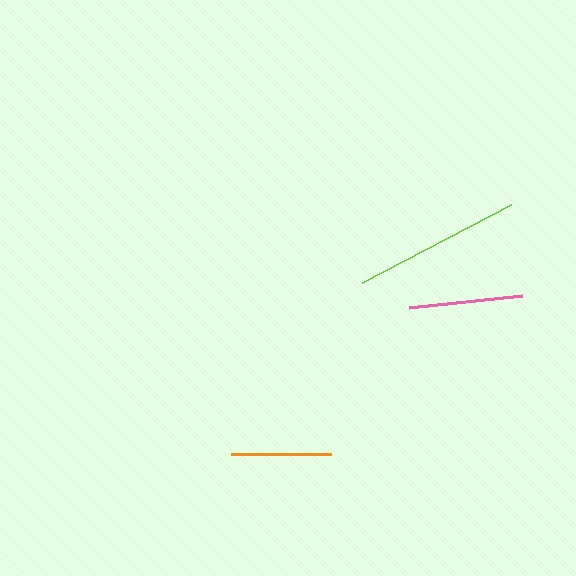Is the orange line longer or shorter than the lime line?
The lime line is longer than the orange line.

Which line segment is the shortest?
The orange line is the shortest at approximately 100 pixels.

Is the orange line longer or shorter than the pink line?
The pink line is longer than the orange line.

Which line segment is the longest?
The lime line is the longest at approximately 168 pixels.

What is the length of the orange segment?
The orange segment is approximately 100 pixels long.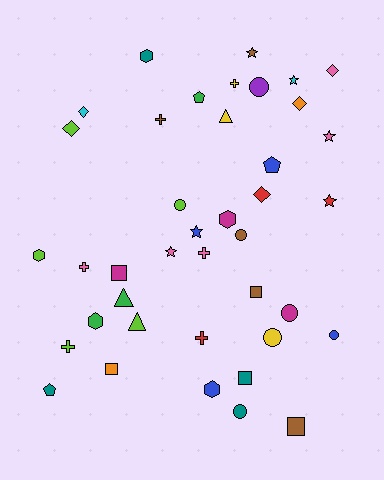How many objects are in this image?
There are 40 objects.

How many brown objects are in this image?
There are 5 brown objects.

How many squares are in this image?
There are 5 squares.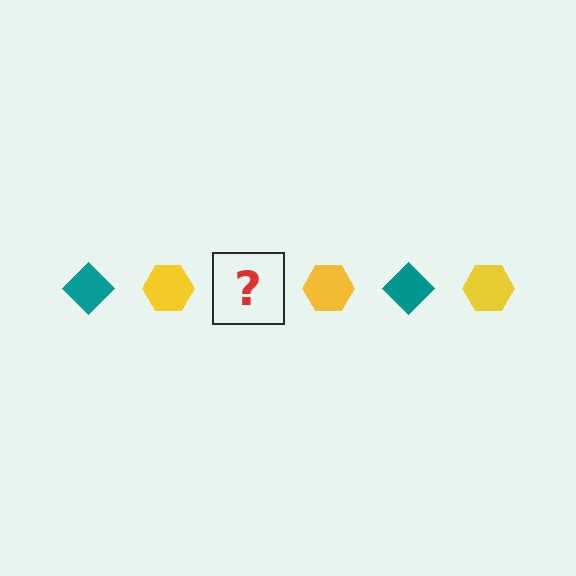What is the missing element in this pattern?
The missing element is a teal diamond.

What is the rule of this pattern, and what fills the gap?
The rule is that the pattern alternates between teal diamond and yellow hexagon. The gap should be filled with a teal diamond.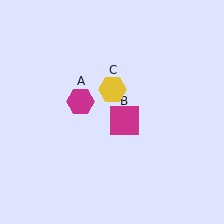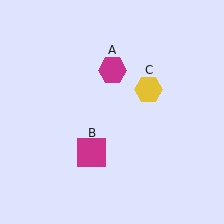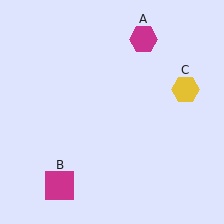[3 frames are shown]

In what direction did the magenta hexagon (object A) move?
The magenta hexagon (object A) moved up and to the right.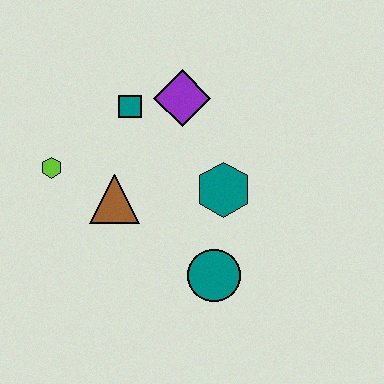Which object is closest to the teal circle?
The teal hexagon is closest to the teal circle.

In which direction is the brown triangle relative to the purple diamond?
The brown triangle is below the purple diamond.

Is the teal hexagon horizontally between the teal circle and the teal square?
No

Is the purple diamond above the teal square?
Yes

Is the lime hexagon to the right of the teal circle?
No